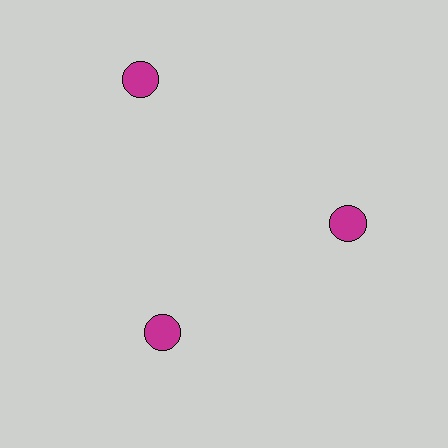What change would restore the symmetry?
The symmetry would be restored by moving it inward, back onto the ring so that all 3 circles sit at equal angles and equal distance from the center.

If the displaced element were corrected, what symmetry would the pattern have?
It would have 3-fold rotational symmetry — the pattern would map onto itself every 120 degrees.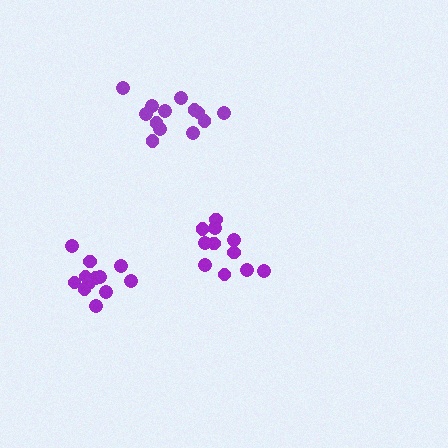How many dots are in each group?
Group 1: 11 dots, Group 2: 13 dots, Group 3: 12 dots (36 total).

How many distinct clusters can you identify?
There are 3 distinct clusters.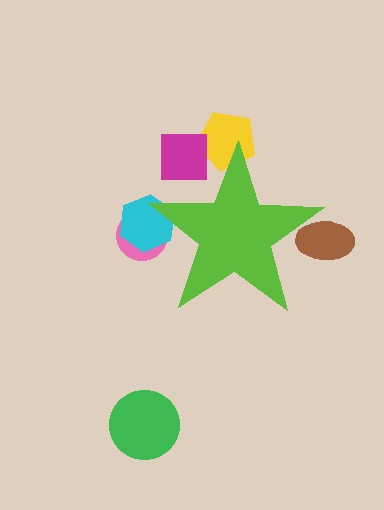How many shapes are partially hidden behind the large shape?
5 shapes are partially hidden.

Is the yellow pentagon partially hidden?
Yes, the yellow pentagon is partially hidden behind the lime star.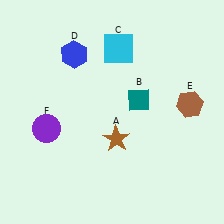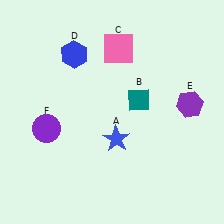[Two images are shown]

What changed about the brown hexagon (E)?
In Image 1, E is brown. In Image 2, it changed to purple.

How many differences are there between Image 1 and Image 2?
There are 3 differences between the two images.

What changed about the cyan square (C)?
In Image 1, C is cyan. In Image 2, it changed to pink.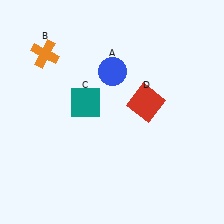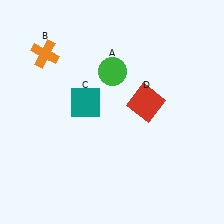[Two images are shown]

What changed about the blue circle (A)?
In Image 1, A is blue. In Image 2, it changed to green.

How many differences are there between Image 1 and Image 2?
There is 1 difference between the two images.